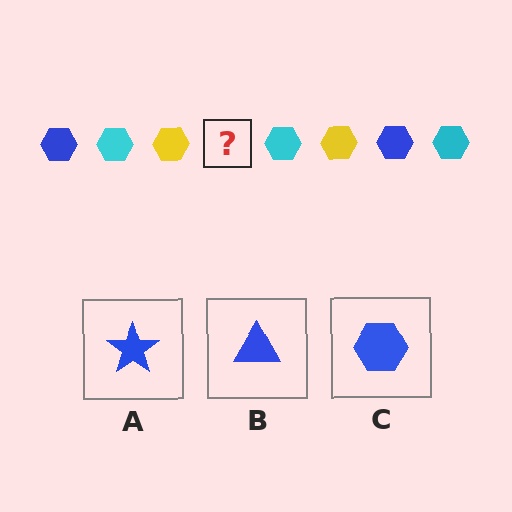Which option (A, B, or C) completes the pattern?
C.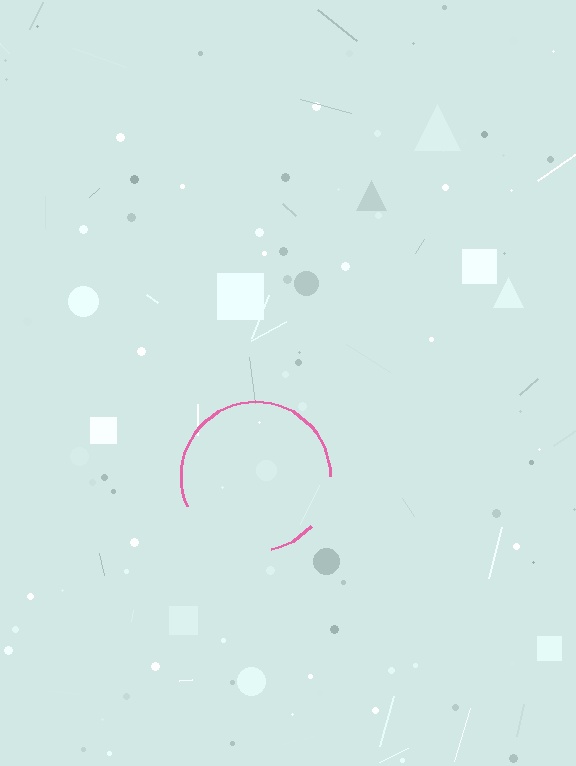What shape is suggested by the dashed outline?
The dashed outline suggests a circle.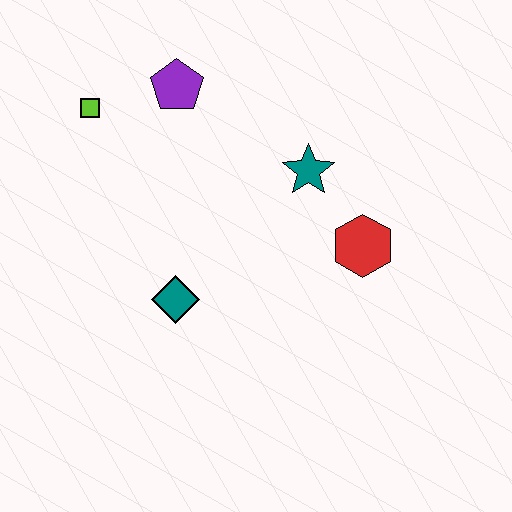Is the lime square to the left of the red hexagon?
Yes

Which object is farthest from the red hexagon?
The lime square is farthest from the red hexagon.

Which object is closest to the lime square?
The purple pentagon is closest to the lime square.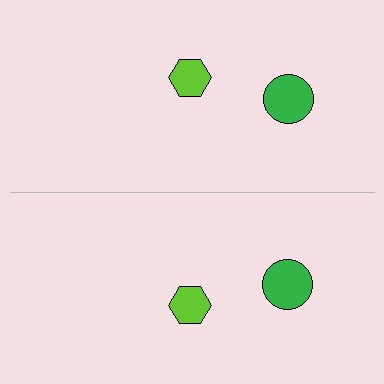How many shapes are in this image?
There are 4 shapes in this image.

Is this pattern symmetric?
Yes, this pattern has bilateral (reflection) symmetry.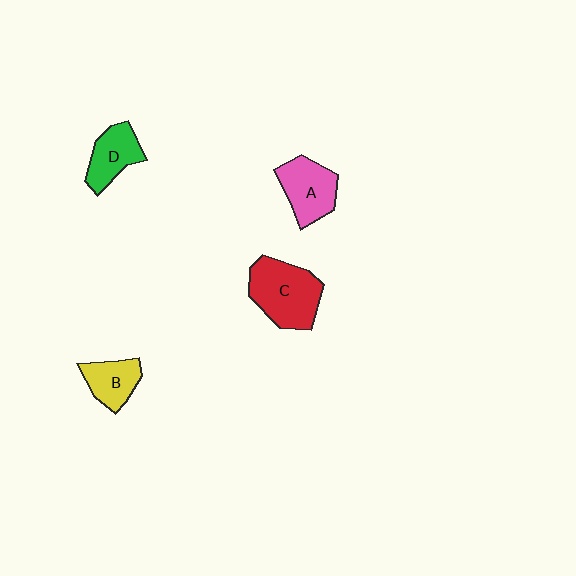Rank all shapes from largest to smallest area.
From largest to smallest: C (red), A (pink), D (green), B (yellow).